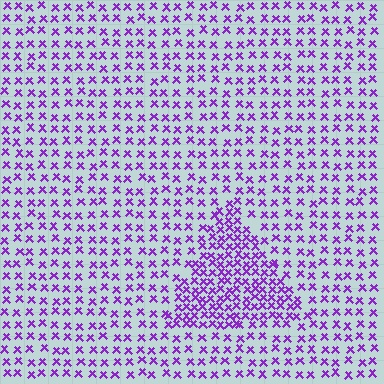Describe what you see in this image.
The image contains small purple elements arranged at two different densities. A triangle-shaped region is visible where the elements are more densely packed than the surrounding area.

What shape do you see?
I see a triangle.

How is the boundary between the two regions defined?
The boundary is defined by a change in element density (approximately 2.0x ratio). All elements are the same color, size, and shape.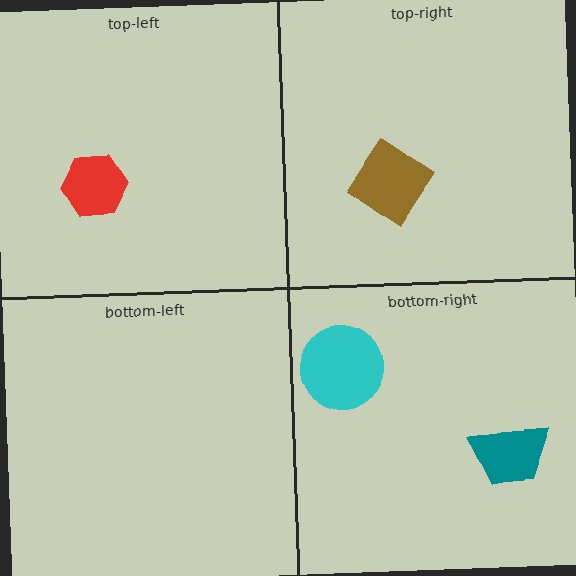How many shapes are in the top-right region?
1.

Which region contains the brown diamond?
The top-right region.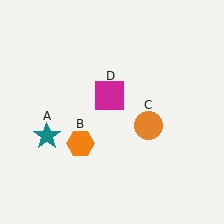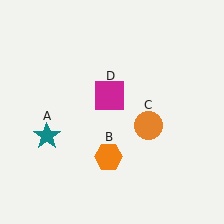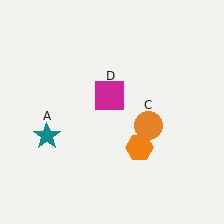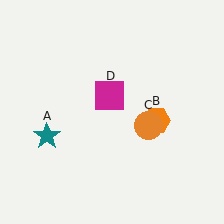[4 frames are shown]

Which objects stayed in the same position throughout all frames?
Teal star (object A) and orange circle (object C) and magenta square (object D) remained stationary.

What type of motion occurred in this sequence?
The orange hexagon (object B) rotated counterclockwise around the center of the scene.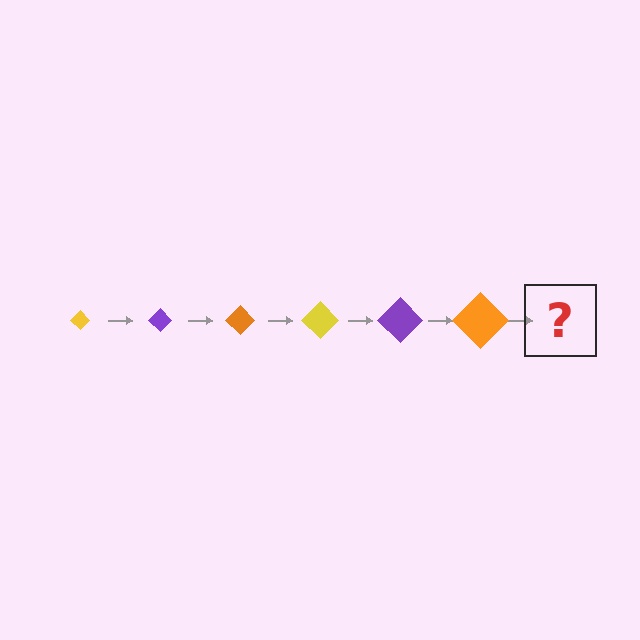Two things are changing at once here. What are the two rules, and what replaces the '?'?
The two rules are that the diamond grows larger each step and the color cycles through yellow, purple, and orange. The '?' should be a yellow diamond, larger than the previous one.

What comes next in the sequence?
The next element should be a yellow diamond, larger than the previous one.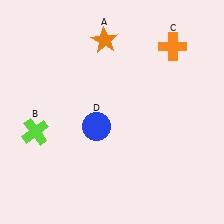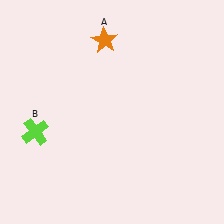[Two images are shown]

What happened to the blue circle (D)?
The blue circle (D) was removed in Image 2. It was in the bottom-left area of Image 1.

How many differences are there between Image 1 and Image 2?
There are 2 differences between the two images.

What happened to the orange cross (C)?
The orange cross (C) was removed in Image 2. It was in the top-right area of Image 1.